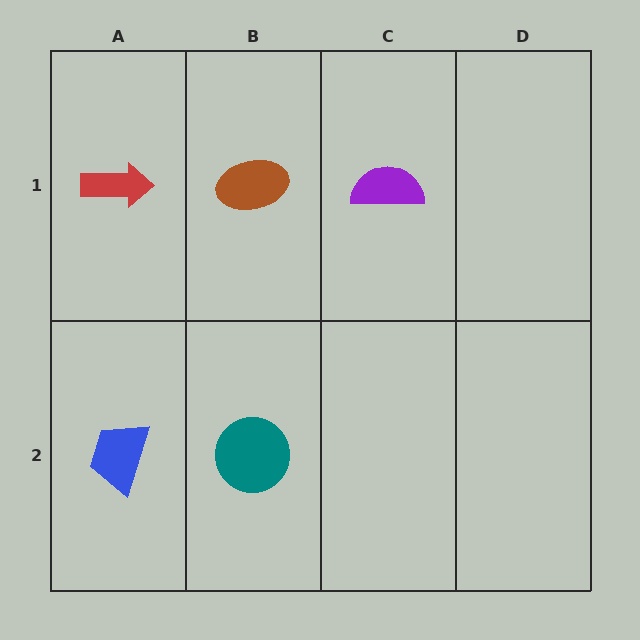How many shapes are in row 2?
2 shapes.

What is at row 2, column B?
A teal circle.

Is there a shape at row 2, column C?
No, that cell is empty.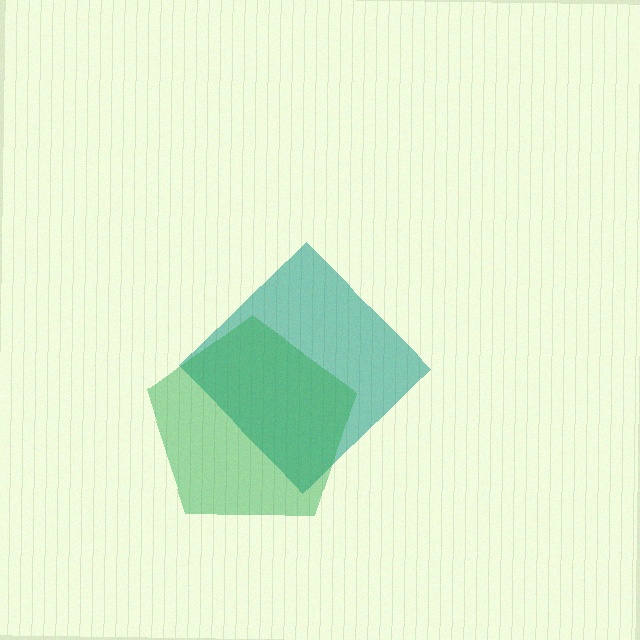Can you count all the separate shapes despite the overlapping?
Yes, there are 2 separate shapes.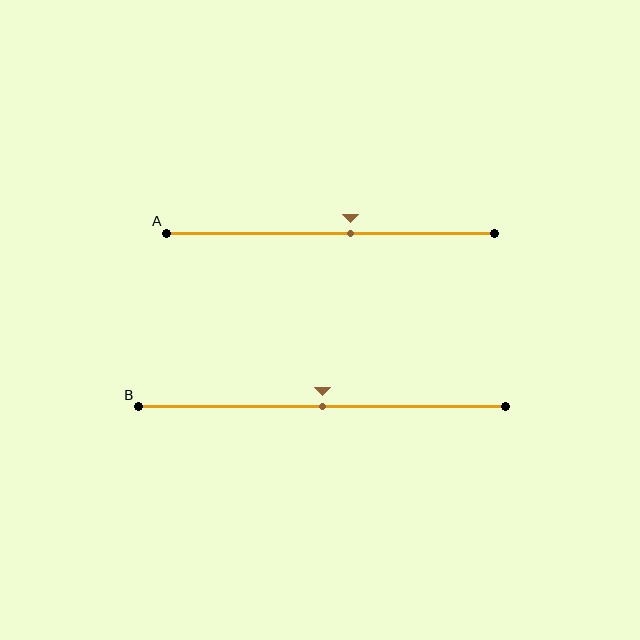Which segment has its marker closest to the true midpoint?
Segment B has its marker closest to the true midpoint.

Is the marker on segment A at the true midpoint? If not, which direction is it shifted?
No, the marker on segment A is shifted to the right by about 6% of the segment length.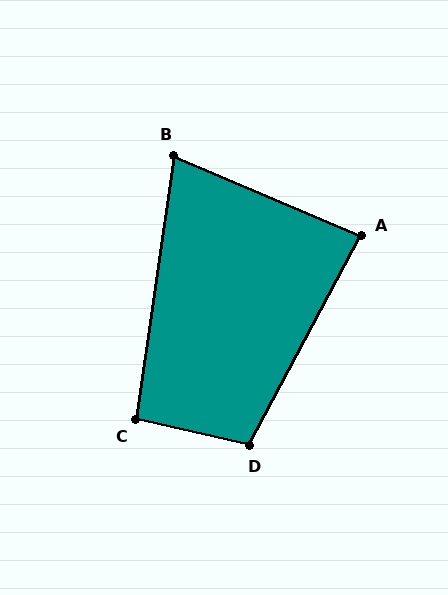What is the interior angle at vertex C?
Approximately 95 degrees (approximately right).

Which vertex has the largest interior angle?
D, at approximately 105 degrees.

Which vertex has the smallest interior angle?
B, at approximately 75 degrees.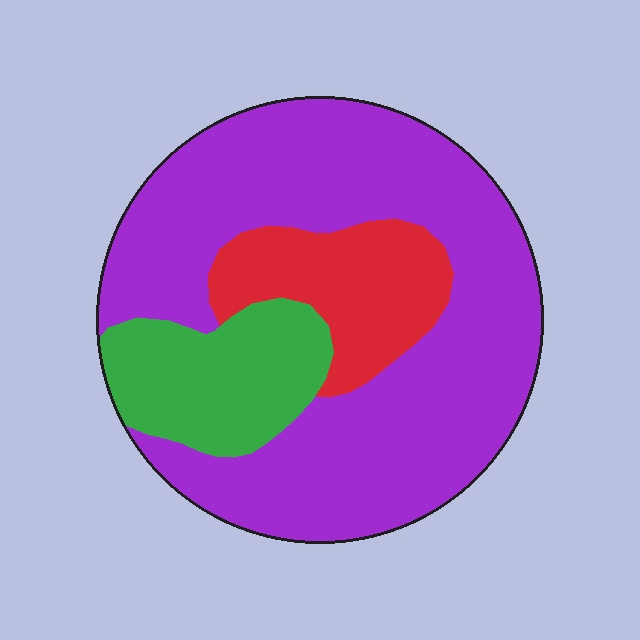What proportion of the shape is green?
Green covers roughly 15% of the shape.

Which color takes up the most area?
Purple, at roughly 65%.